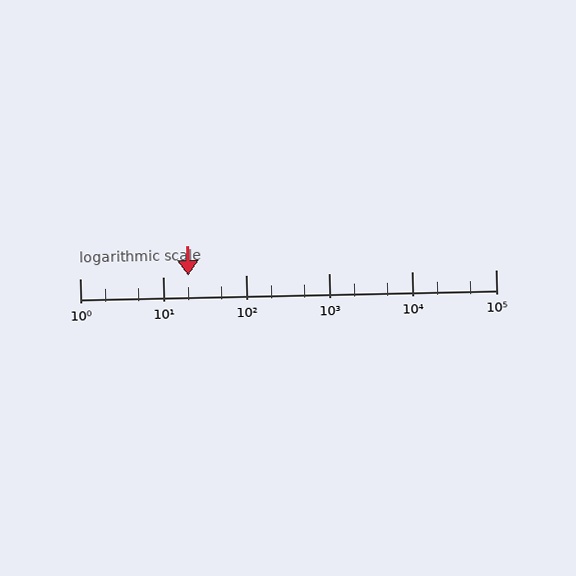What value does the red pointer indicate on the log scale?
The pointer indicates approximately 20.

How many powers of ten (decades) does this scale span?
The scale spans 5 decades, from 1 to 100000.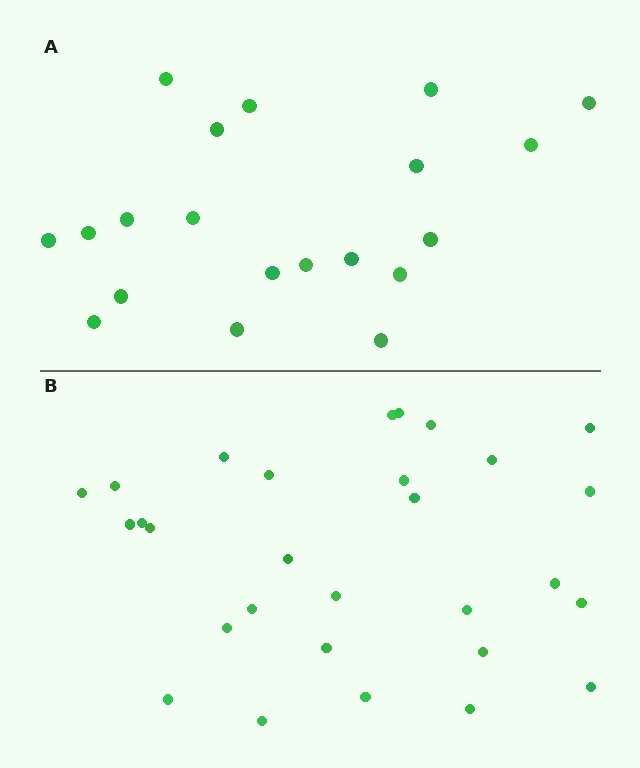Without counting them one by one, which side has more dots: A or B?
Region B (the bottom region) has more dots.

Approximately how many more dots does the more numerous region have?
Region B has roughly 8 or so more dots than region A.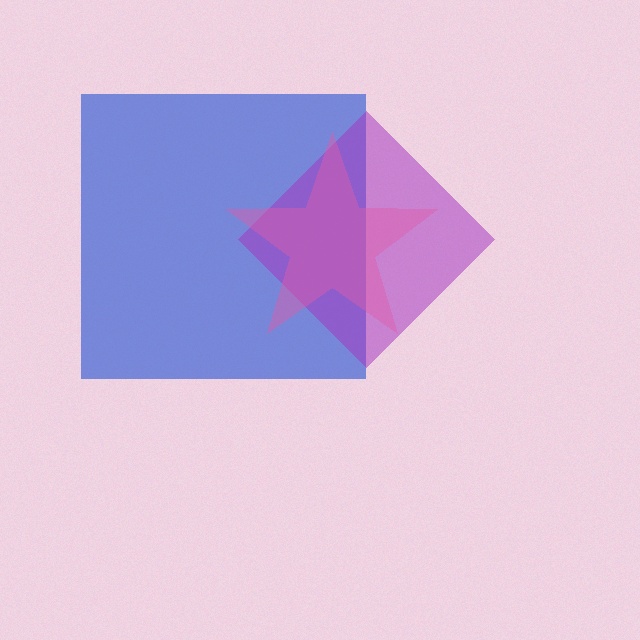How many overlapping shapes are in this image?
There are 3 overlapping shapes in the image.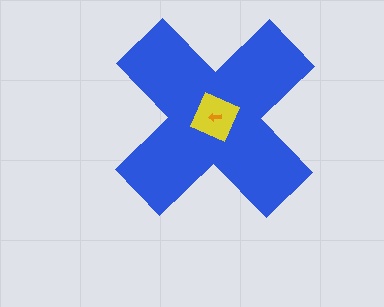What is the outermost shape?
The blue cross.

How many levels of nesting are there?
3.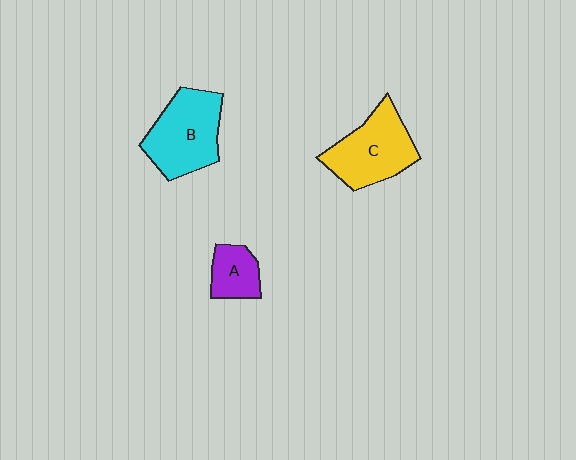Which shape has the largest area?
Shape B (cyan).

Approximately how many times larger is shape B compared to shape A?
Approximately 2.2 times.